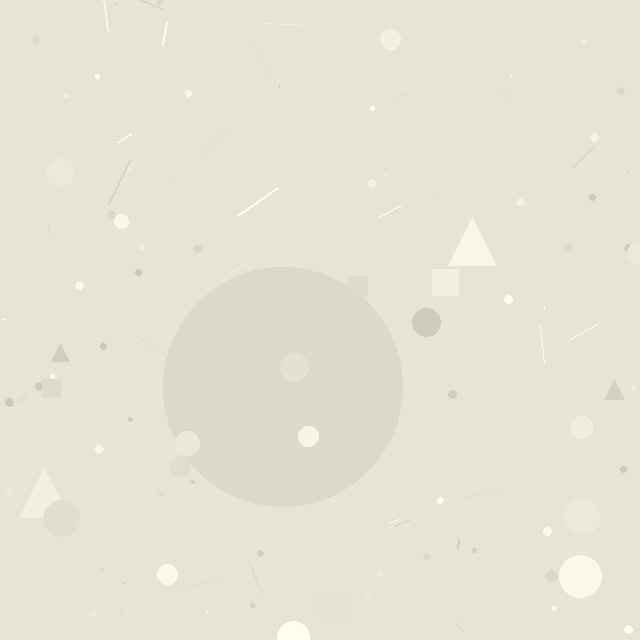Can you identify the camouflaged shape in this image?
The camouflaged shape is a circle.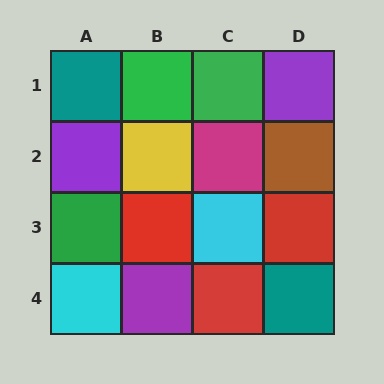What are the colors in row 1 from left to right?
Teal, green, green, purple.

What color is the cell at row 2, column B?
Yellow.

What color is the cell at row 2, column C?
Magenta.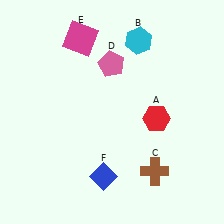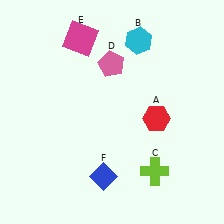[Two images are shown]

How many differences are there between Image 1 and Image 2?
There is 1 difference between the two images.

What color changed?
The cross (C) changed from brown in Image 1 to lime in Image 2.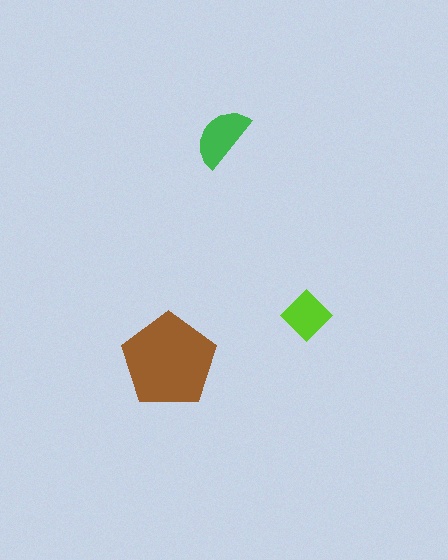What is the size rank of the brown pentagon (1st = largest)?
1st.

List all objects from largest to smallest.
The brown pentagon, the green semicircle, the lime diamond.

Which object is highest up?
The green semicircle is topmost.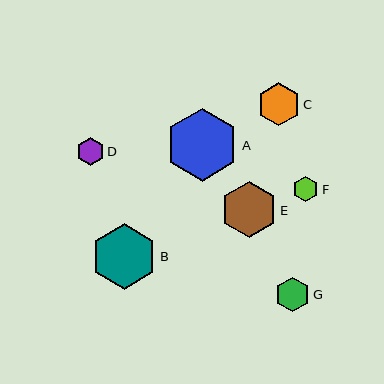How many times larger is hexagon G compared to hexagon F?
Hexagon G is approximately 1.4 times the size of hexagon F.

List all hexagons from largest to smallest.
From largest to smallest: A, B, E, C, G, D, F.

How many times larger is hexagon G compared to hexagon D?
Hexagon G is approximately 1.3 times the size of hexagon D.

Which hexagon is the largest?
Hexagon A is the largest with a size of approximately 73 pixels.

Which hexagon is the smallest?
Hexagon F is the smallest with a size of approximately 26 pixels.